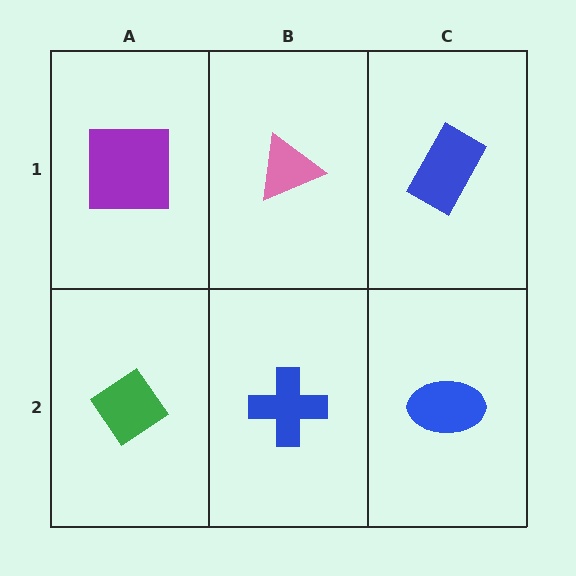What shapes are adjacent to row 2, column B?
A pink triangle (row 1, column B), a green diamond (row 2, column A), a blue ellipse (row 2, column C).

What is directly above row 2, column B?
A pink triangle.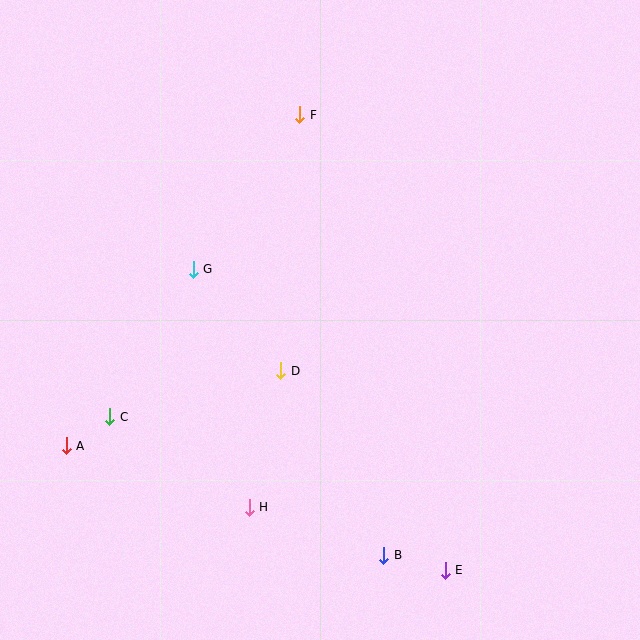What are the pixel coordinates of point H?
Point H is at (249, 507).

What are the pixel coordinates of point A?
Point A is at (66, 446).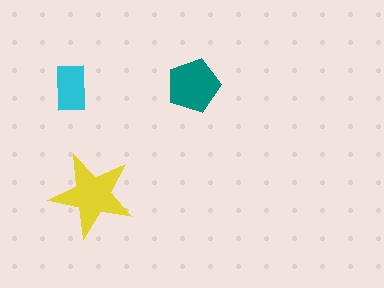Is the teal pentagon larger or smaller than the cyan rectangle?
Larger.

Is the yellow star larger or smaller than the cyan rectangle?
Larger.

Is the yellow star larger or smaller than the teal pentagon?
Larger.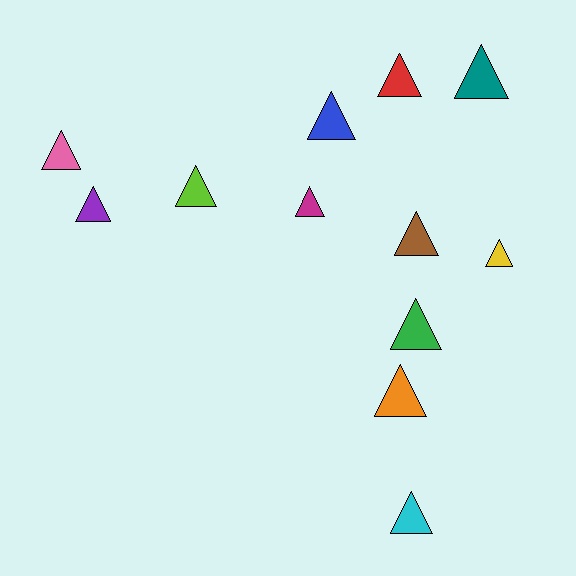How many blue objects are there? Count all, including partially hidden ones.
There is 1 blue object.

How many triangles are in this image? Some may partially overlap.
There are 12 triangles.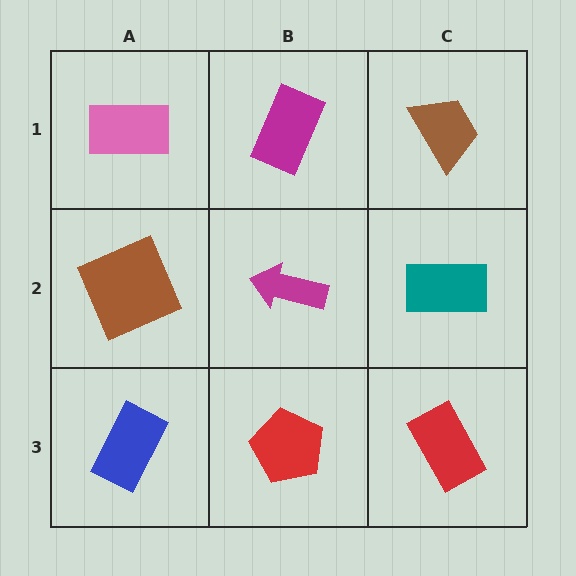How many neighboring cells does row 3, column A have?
2.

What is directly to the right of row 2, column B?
A teal rectangle.